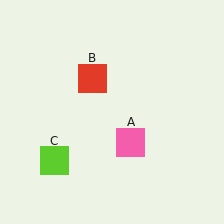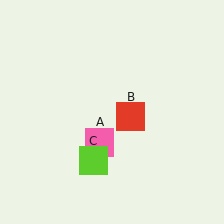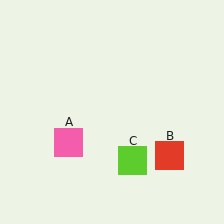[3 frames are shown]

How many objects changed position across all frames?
3 objects changed position: pink square (object A), red square (object B), lime square (object C).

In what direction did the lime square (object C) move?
The lime square (object C) moved right.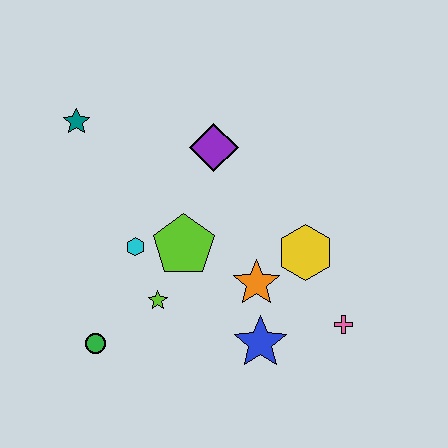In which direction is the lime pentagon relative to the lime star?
The lime pentagon is above the lime star.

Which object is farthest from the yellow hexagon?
The teal star is farthest from the yellow hexagon.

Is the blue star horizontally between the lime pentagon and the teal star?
No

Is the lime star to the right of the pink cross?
No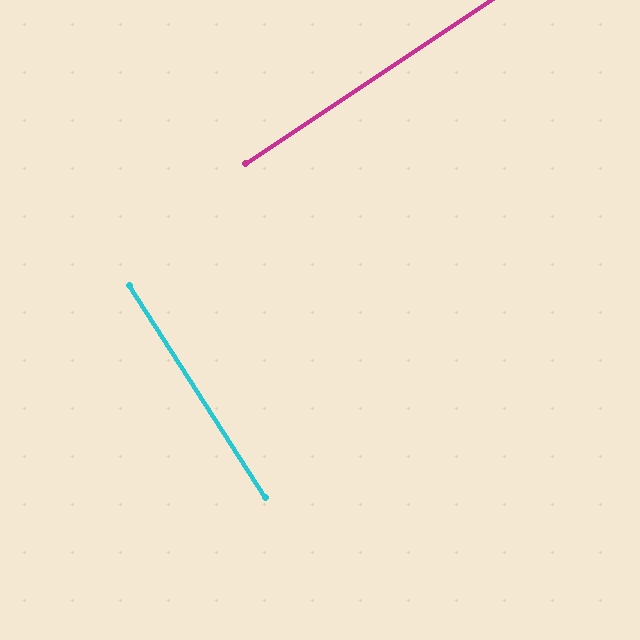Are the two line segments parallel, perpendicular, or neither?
Perpendicular — they meet at approximately 89°.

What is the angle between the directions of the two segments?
Approximately 89 degrees.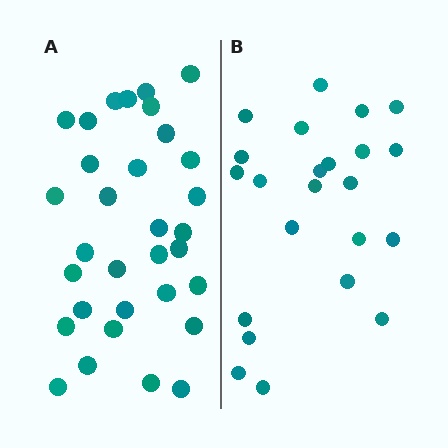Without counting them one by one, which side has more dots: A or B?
Region A (the left region) has more dots.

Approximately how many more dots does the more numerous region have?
Region A has roughly 8 or so more dots than region B.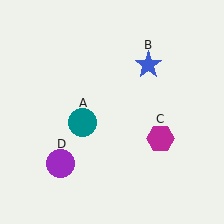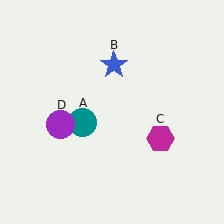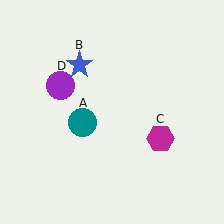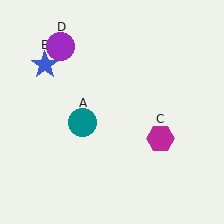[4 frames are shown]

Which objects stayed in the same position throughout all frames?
Teal circle (object A) and magenta hexagon (object C) remained stationary.